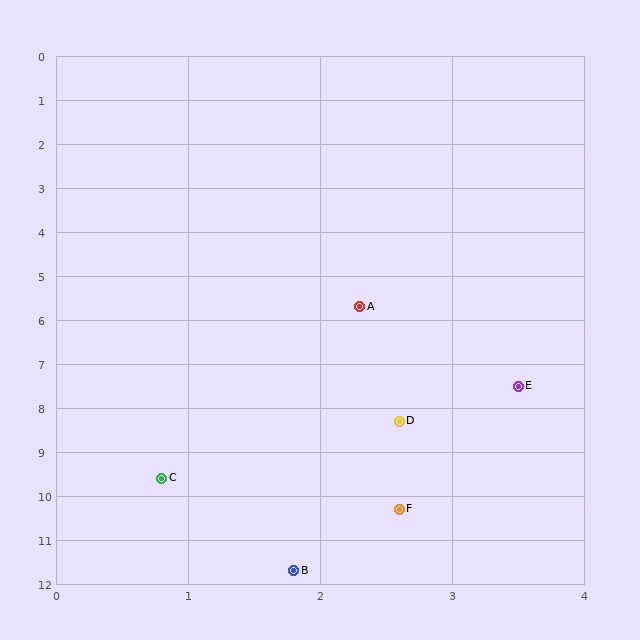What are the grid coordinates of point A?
Point A is at approximately (2.3, 5.7).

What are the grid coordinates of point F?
Point F is at approximately (2.6, 10.3).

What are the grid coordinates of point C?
Point C is at approximately (0.8, 9.6).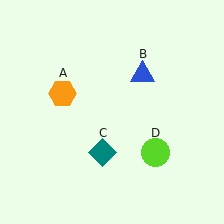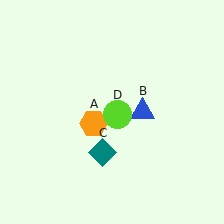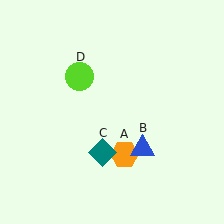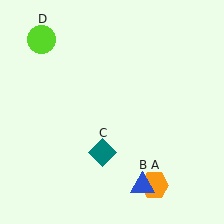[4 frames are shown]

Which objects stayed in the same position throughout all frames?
Teal diamond (object C) remained stationary.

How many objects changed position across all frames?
3 objects changed position: orange hexagon (object A), blue triangle (object B), lime circle (object D).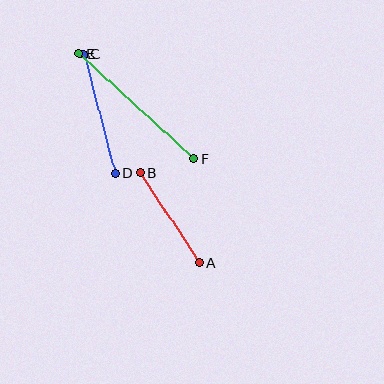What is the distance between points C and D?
The distance is approximately 123 pixels.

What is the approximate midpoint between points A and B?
The midpoint is at approximately (170, 218) pixels.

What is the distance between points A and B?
The distance is approximately 108 pixels.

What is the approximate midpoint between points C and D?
The midpoint is at approximately (99, 114) pixels.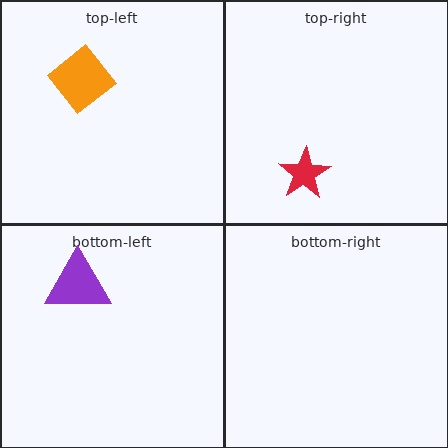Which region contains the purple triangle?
The bottom-left region.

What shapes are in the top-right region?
The red star.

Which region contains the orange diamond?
The top-left region.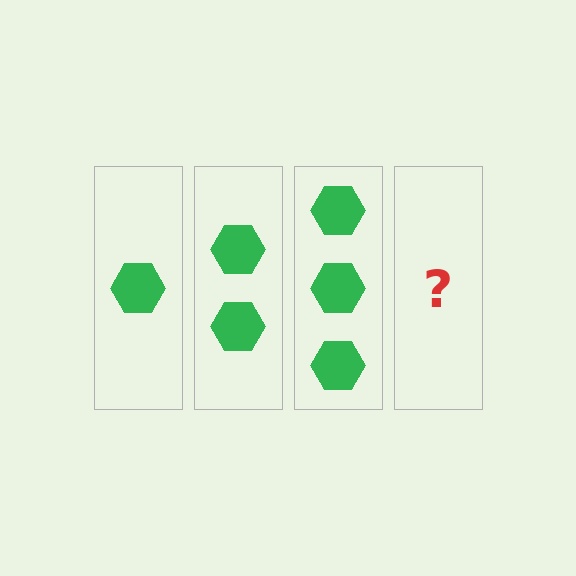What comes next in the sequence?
The next element should be 4 hexagons.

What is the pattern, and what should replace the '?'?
The pattern is that each step adds one more hexagon. The '?' should be 4 hexagons.